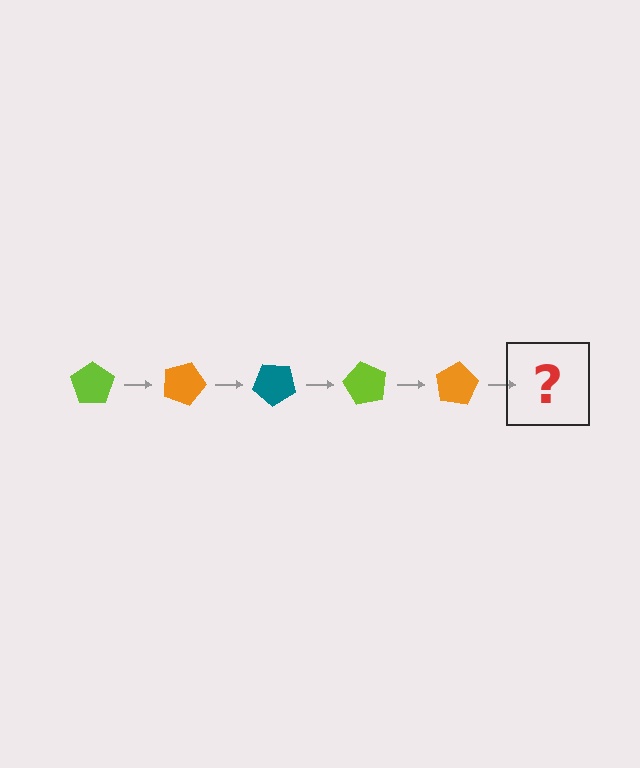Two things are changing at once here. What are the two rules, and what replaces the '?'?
The two rules are that it rotates 20 degrees each step and the color cycles through lime, orange, and teal. The '?' should be a teal pentagon, rotated 100 degrees from the start.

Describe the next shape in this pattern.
It should be a teal pentagon, rotated 100 degrees from the start.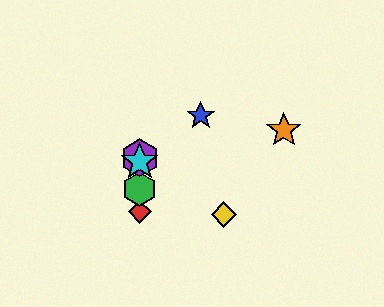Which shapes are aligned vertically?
The red diamond, the green hexagon, the purple hexagon, the cyan star are aligned vertically.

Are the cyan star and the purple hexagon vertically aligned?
Yes, both are at x≈140.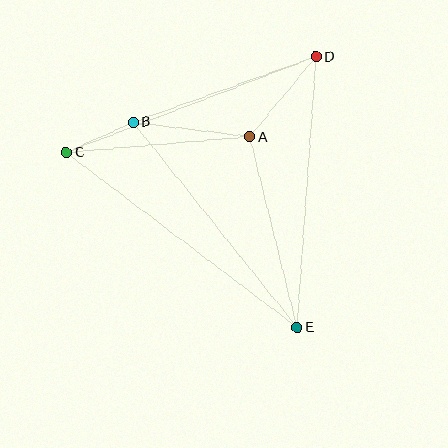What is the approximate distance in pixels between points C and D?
The distance between C and D is approximately 267 pixels.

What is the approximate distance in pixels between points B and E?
The distance between B and E is approximately 263 pixels.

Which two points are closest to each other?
Points B and C are closest to each other.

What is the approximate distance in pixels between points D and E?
The distance between D and E is approximately 271 pixels.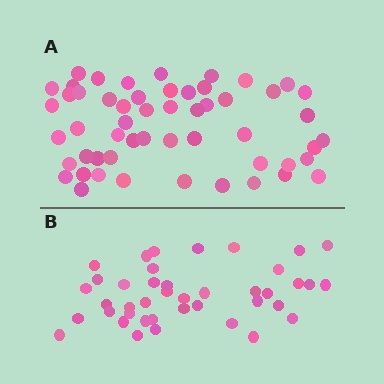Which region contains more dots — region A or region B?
Region A (the top region) has more dots.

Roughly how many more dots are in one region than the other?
Region A has approximately 15 more dots than region B.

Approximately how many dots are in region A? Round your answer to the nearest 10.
About 50 dots. (The exact count is 54, which rounds to 50.)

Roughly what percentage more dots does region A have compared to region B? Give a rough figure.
About 30% more.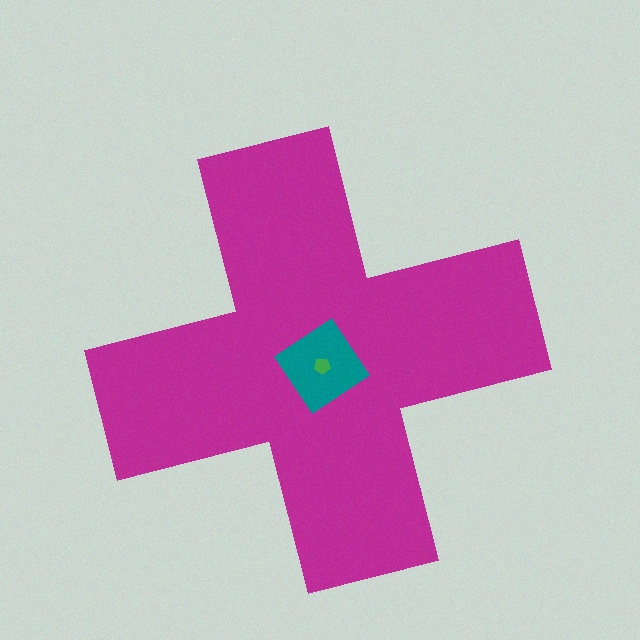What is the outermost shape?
The magenta cross.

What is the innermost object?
The green pentagon.